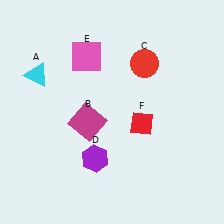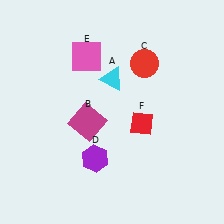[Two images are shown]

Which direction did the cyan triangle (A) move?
The cyan triangle (A) moved right.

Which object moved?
The cyan triangle (A) moved right.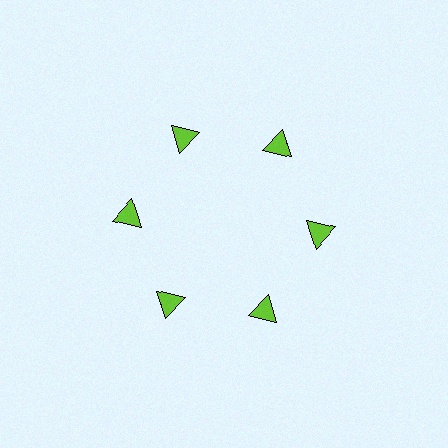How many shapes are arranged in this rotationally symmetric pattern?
There are 6 shapes, arranged in 6 groups of 1.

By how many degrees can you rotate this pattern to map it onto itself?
The pattern maps onto itself every 60 degrees of rotation.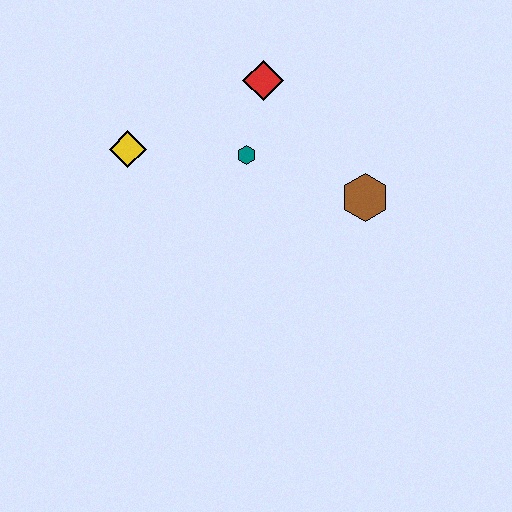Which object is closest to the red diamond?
The teal hexagon is closest to the red diamond.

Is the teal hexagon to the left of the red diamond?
Yes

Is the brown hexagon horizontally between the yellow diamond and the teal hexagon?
No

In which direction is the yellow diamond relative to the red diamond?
The yellow diamond is to the left of the red diamond.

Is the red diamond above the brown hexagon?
Yes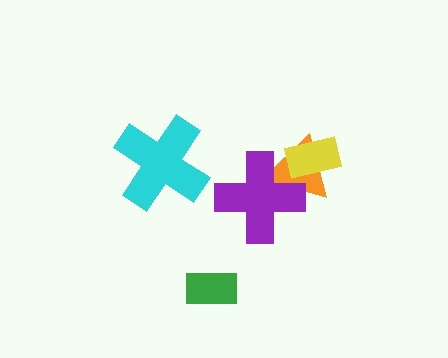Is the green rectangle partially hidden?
No, no other shape covers it.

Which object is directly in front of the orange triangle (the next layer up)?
The yellow rectangle is directly in front of the orange triangle.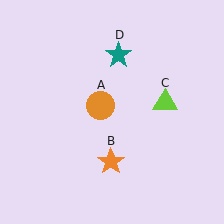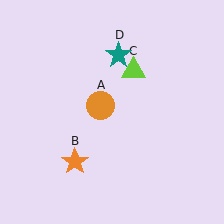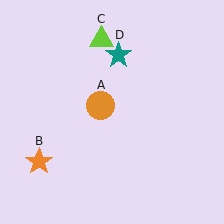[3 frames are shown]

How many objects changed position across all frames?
2 objects changed position: orange star (object B), lime triangle (object C).